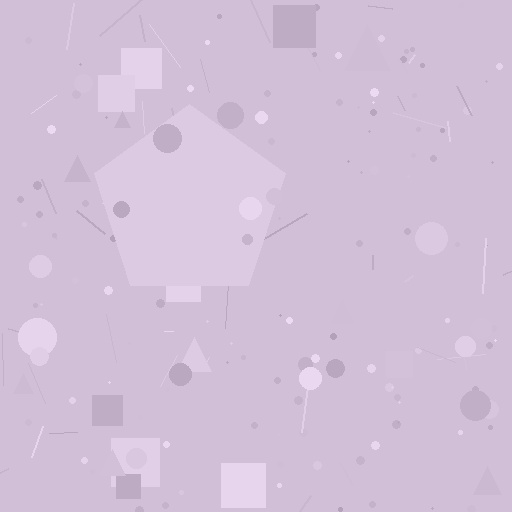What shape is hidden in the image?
A pentagon is hidden in the image.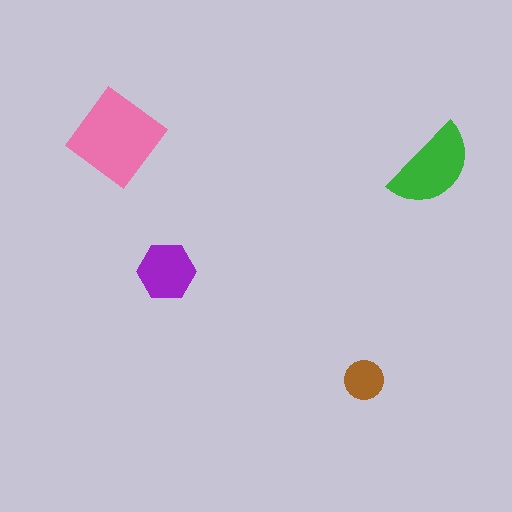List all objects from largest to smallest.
The pink diamond, the green semicircle, the purple hexagon, the brown circle.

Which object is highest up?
The pink diamond is topmost.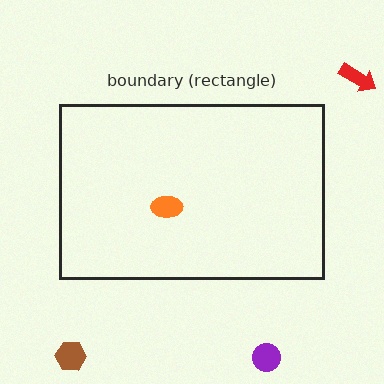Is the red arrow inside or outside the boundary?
Outside.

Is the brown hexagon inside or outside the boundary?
Outside.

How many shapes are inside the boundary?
1 inside, 3 outside.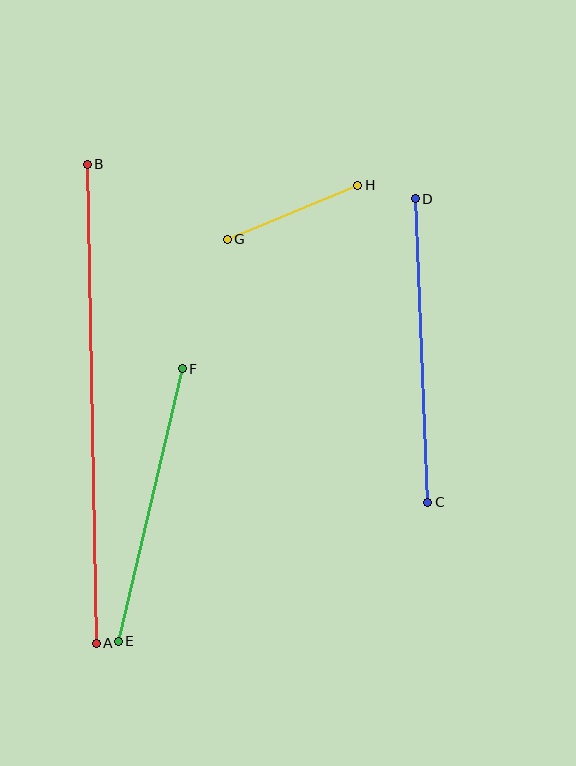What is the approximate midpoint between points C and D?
The midpoint is at approximately (421, 350) pixels.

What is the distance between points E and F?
The distance is approximately 280 pixels.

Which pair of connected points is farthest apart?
Points A and B are farthest apart.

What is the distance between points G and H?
The distance is approximately 141 pixels.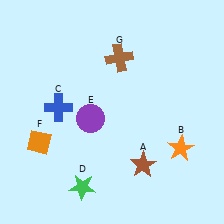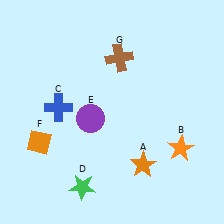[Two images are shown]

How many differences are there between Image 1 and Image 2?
There is 1 difference between the two images.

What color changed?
The star (A) changed from brown in Image 1 to orange in Image 2.